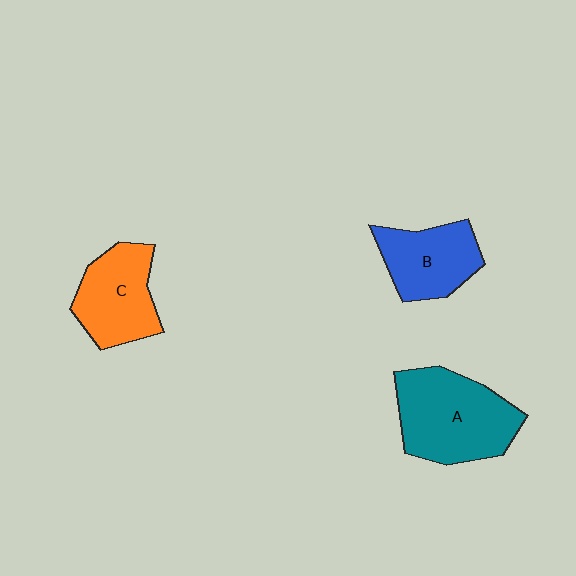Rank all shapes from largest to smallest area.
From largest to smallest: A (teal), C (orange), B (blue).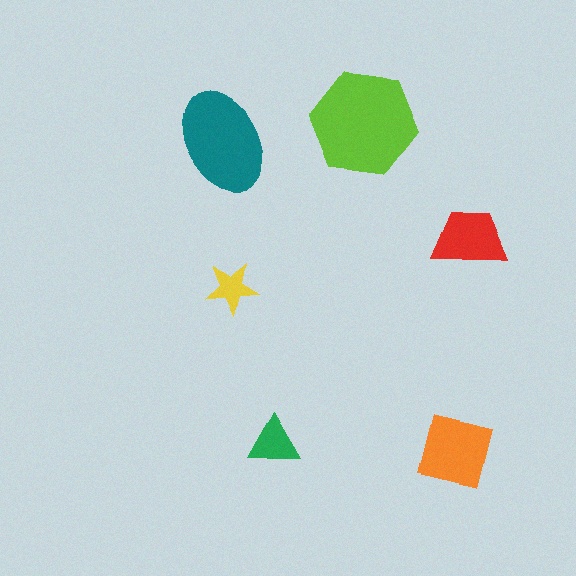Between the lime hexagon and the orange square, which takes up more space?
The lime hexagon.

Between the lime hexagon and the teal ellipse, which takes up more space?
The lime hexagon.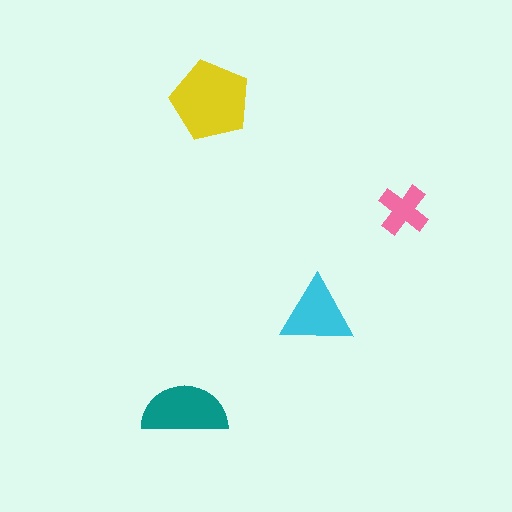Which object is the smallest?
The pink cross.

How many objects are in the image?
There are 4 objects in the image.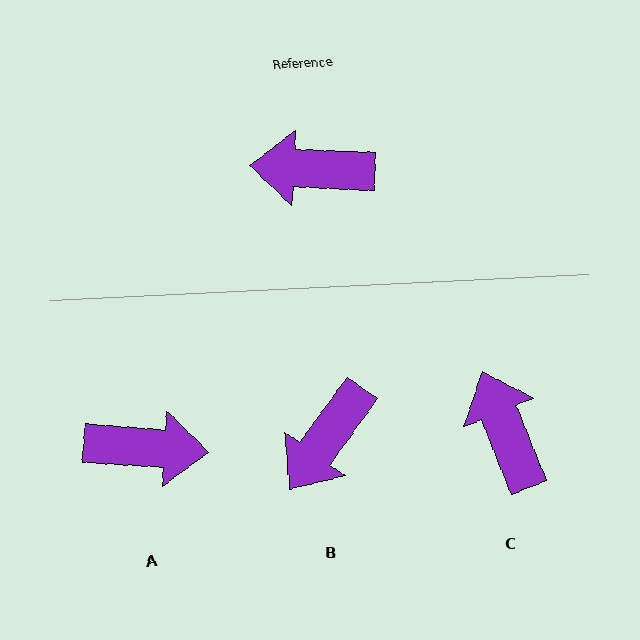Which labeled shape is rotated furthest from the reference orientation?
A, about 179 degrees away.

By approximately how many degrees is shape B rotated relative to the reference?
Approximately 57 degrees counter-clockwise.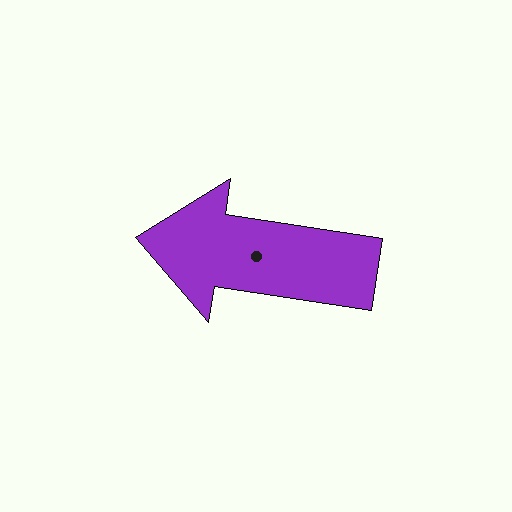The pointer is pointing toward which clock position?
Roughly 9 o'clock.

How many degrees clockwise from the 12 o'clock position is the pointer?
Approximately 279 degrees.